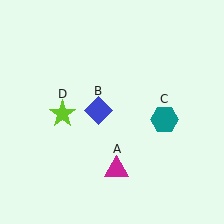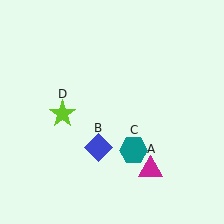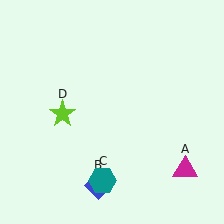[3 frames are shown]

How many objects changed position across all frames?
3 objects changed position: magenta triangle (object A), blue diamond (object B), teal hexagon (object C).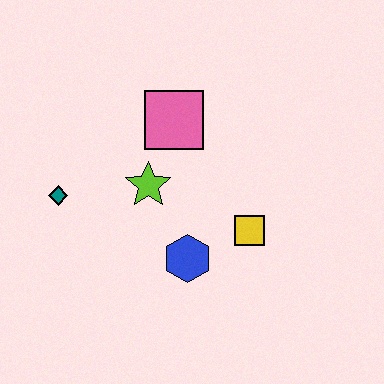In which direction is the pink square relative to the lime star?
The pink square is above the lime star.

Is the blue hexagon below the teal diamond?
Yes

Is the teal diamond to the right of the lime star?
No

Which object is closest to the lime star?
The pink square is closest to the lime star.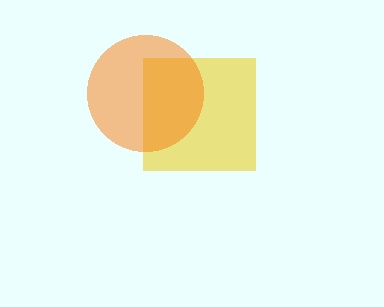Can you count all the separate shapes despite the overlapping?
Yes, there are 2 separate shapes.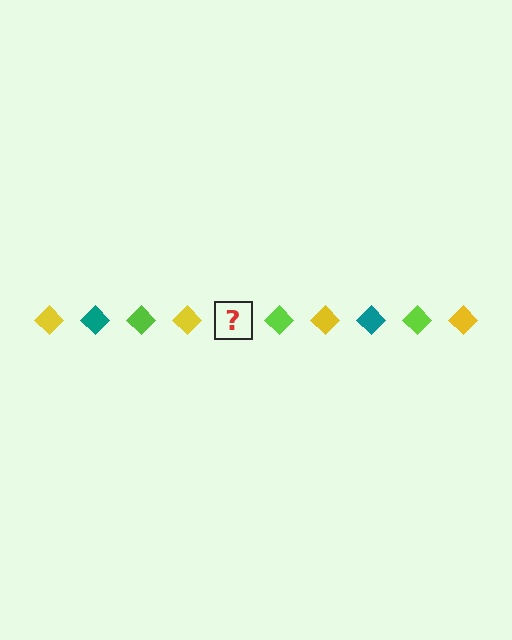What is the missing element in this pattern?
The missing element is a teal diamond.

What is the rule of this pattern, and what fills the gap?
The rule is that the pattern cycles through yellow, teal, lime diamonds. The gap should be filled with a teal diamond.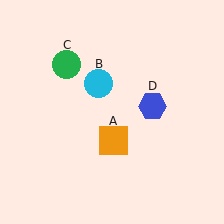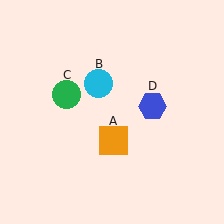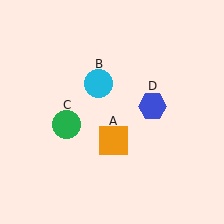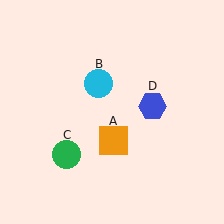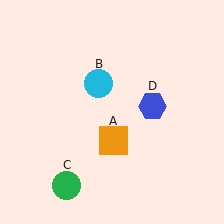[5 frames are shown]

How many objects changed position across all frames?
1 object changed position: green circle (object C).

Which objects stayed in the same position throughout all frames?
Orange square (object A) and cyan circle (object B) and blue hexagon (object D) remained stationary.